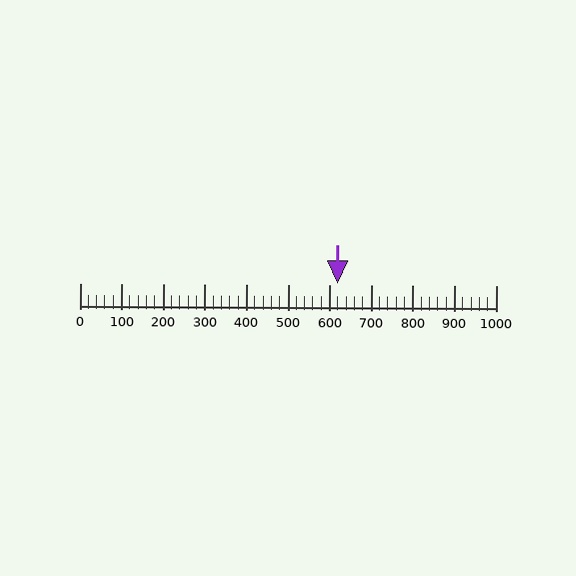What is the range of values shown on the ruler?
The ruler shows values from 0 to 1000.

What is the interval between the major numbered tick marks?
The major tick marks are spaced 100 units apart.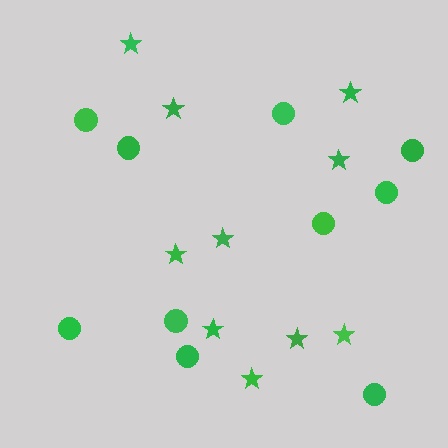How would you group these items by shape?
There are 2 groups: one group of circles (10) and one group of stars (10).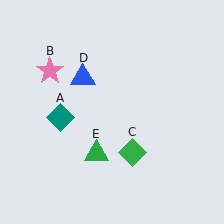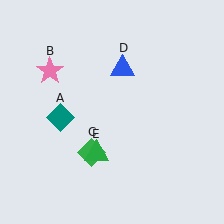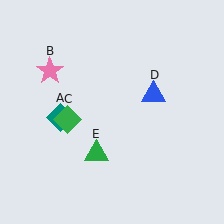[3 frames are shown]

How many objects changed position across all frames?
2 objects changed position: green diamond (object C), blue triangle (object D).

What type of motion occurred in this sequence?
The green diamond (object C), blue triangle (object D) rotated clockwise around the center of the scene.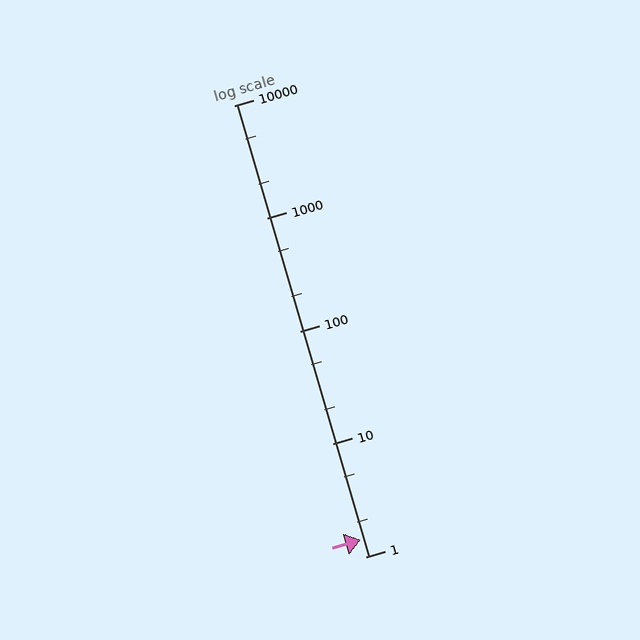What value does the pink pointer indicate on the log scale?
The pointer indicates approximately 1.4.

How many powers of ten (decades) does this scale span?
The scale spans 4 decades, from 1 to 10000.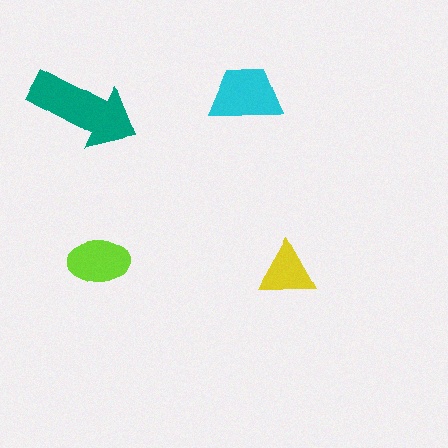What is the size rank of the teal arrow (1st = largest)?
1st.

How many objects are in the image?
There are 4 objects in the image.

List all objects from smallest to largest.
The yellow triangle, the lime ellipse, the cyan trapezoid, the teal arrow.